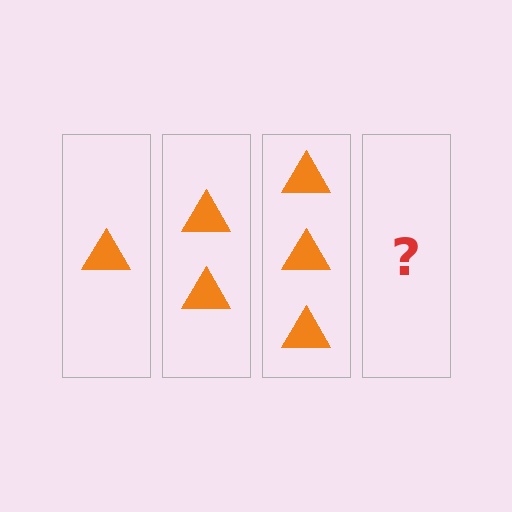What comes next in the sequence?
The next element should be 4 triangles.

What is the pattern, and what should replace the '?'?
The pattern is that each step adds one more triangle. The '?' should be 4 triangles.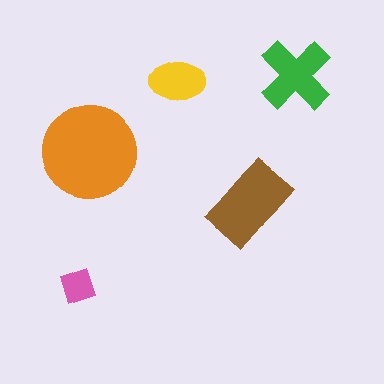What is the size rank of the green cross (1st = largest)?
3rd.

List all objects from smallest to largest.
The pink square, the yellow ellipse, the green cross, the brown rectangle, the orange circle.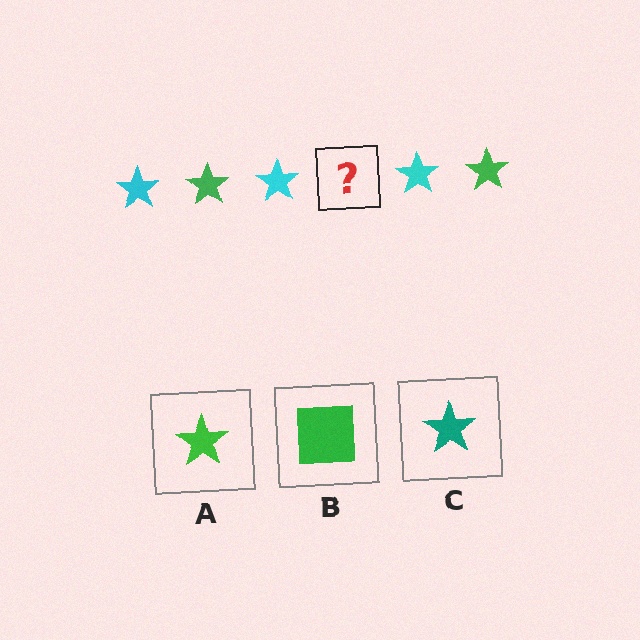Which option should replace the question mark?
Option A.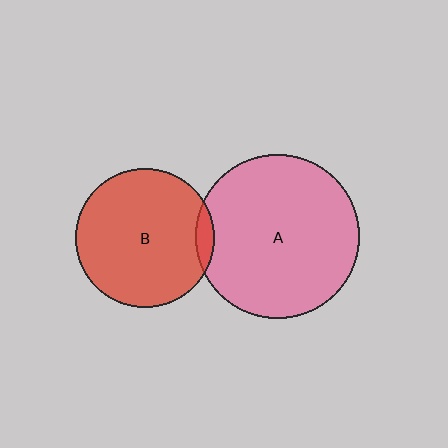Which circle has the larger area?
Circle A (pink).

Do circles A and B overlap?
Yes.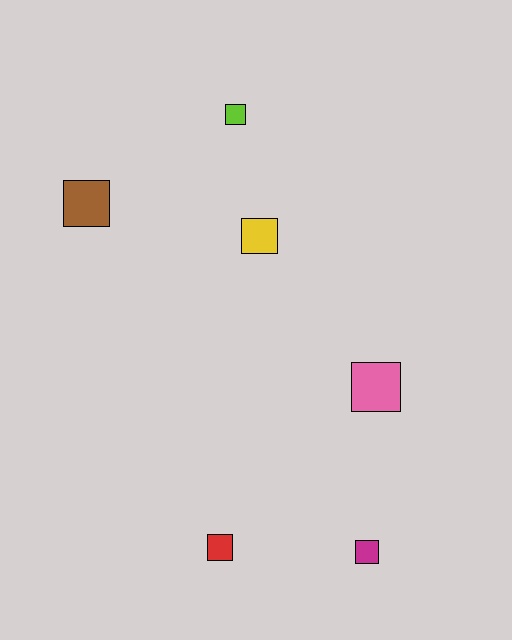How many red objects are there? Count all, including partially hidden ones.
There is 1 red object.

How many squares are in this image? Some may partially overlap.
There are 6 squares.